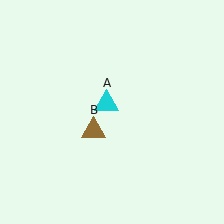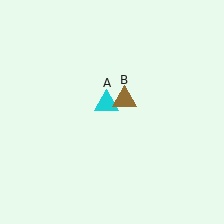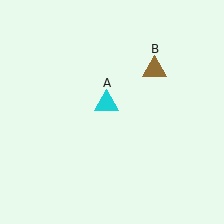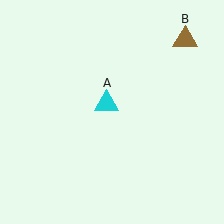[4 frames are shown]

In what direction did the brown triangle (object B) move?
The brown triangle (object B) moved up and to the right.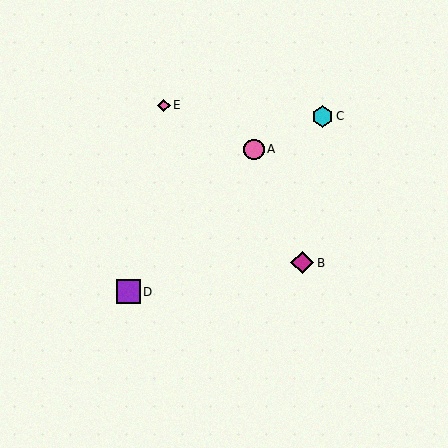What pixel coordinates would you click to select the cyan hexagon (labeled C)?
Click at (323, 116) to select the cyan hexagon C.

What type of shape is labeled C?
Shape C is a cyan hexagon.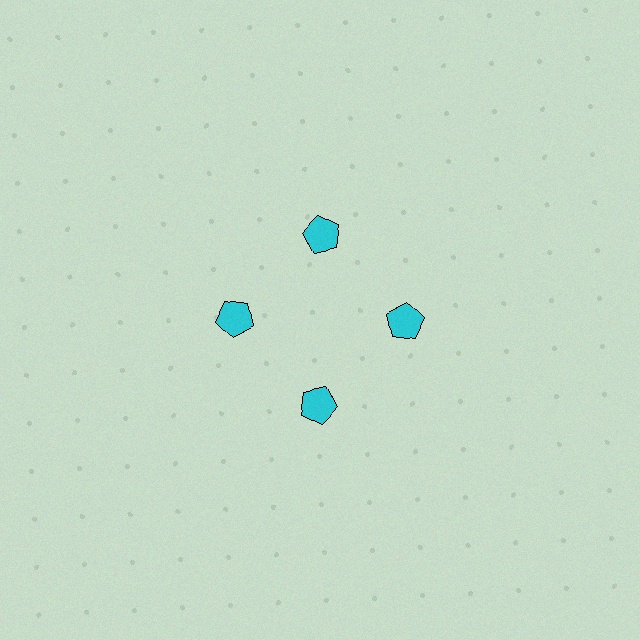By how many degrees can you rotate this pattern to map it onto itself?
The pattern maps onto itself every 90 degrees of rotation.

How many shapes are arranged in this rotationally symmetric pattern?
There are 4 shapes, arranged in 4 groups of 1.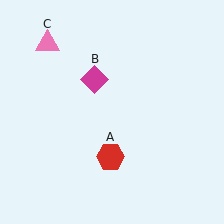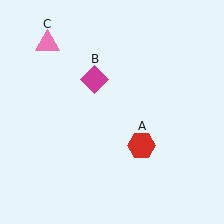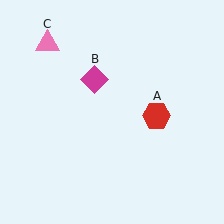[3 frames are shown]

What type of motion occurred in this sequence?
The red hexagon (object A) rotated counterclockwise around the center of the scene.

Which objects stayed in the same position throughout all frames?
Magenta diamond (object B) and pink triangle (object C) remained stationary.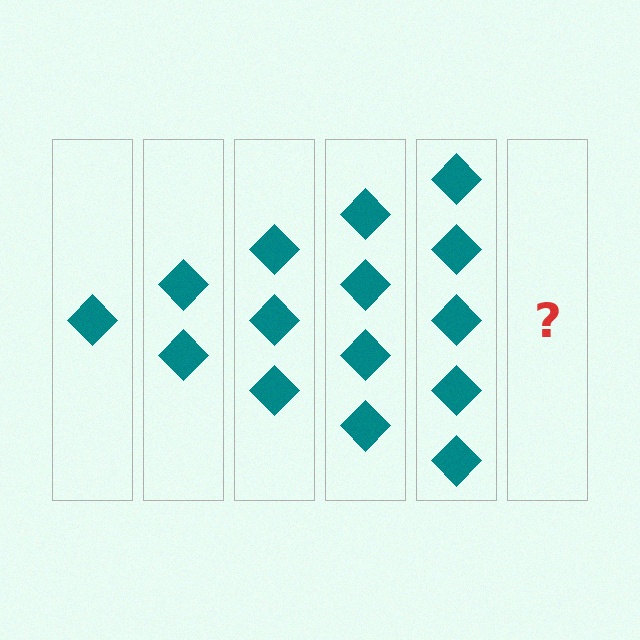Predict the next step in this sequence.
The next step is 6 diamonds.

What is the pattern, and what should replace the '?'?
The pattern is that each step adds one more diamond. The '?' should be 6 diamonds.